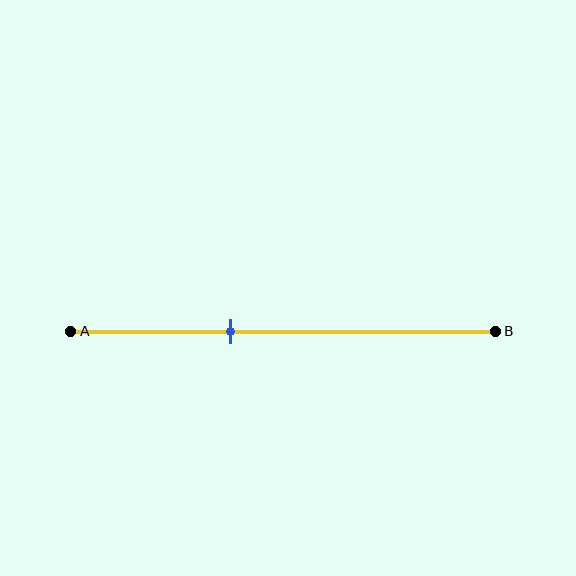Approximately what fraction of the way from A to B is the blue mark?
The blue mark is approximately 40% of the way from A to B.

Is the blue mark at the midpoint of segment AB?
No, the mark is at about 40% from A, not at the 50% midpoint.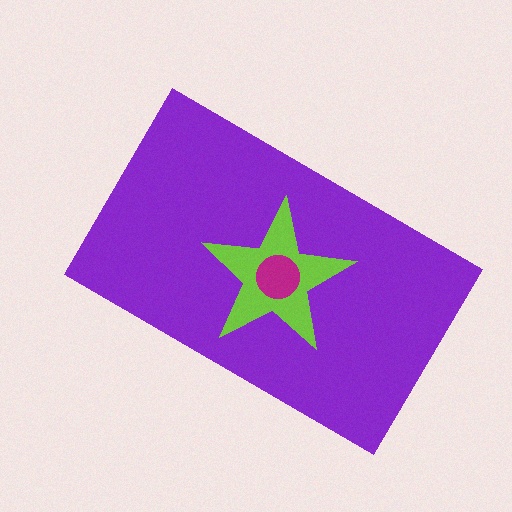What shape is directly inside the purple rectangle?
The lime star.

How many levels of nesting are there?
3.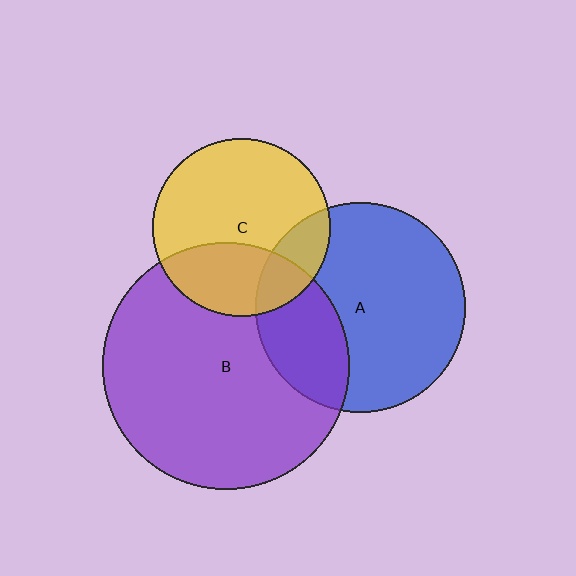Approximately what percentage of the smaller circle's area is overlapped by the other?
Approximately 20%.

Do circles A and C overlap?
Yes.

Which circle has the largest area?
Circle B (purple).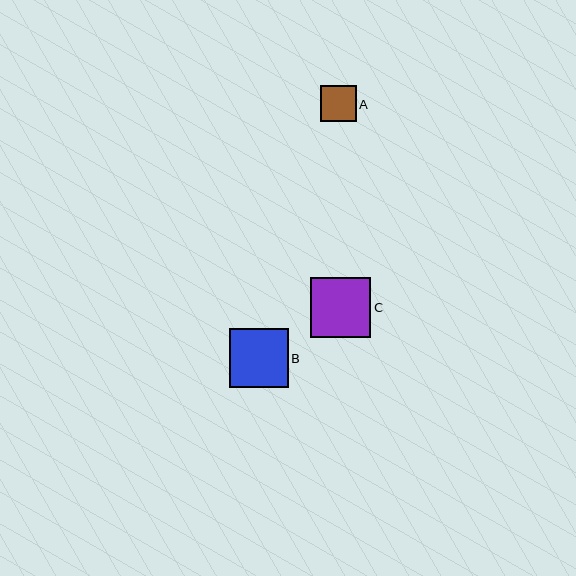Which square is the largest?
Square C is the largest with a size of approximately 60 pixels.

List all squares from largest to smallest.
From largest to smallest: C, B, A.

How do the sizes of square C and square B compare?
Square C and square B are approximately the same size.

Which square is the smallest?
Square A is the smallest with a size of approximately 36 pixels.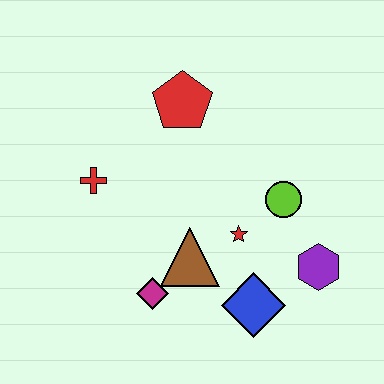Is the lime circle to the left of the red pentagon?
No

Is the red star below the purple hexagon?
No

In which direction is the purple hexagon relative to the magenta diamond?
The purple hexagon is to the right of the magenta diamond.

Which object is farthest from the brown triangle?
The red pentagon is farthest from the brown triangle.